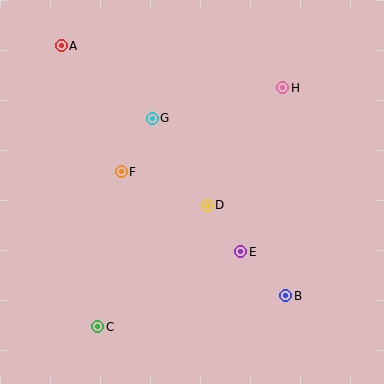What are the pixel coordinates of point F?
Point F is at (121, 172).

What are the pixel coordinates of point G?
Point G is at (152, 118).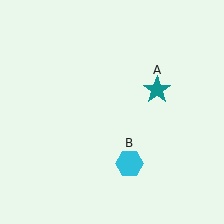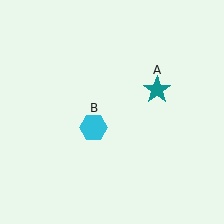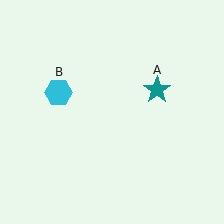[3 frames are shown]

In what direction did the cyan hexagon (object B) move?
The cyan hexagon (object B) moved up and to the left.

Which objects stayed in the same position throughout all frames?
Teal star (object A) remained stationary.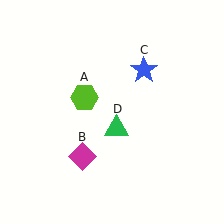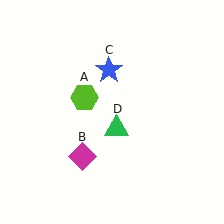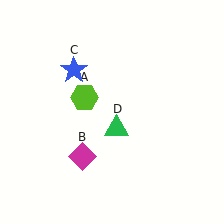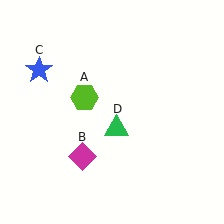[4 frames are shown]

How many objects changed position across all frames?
1 object changed position: blue star (object C).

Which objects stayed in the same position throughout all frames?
Lime hexagon (object A) and magenta diamond (object B) and green triangle (object D) remained stationary.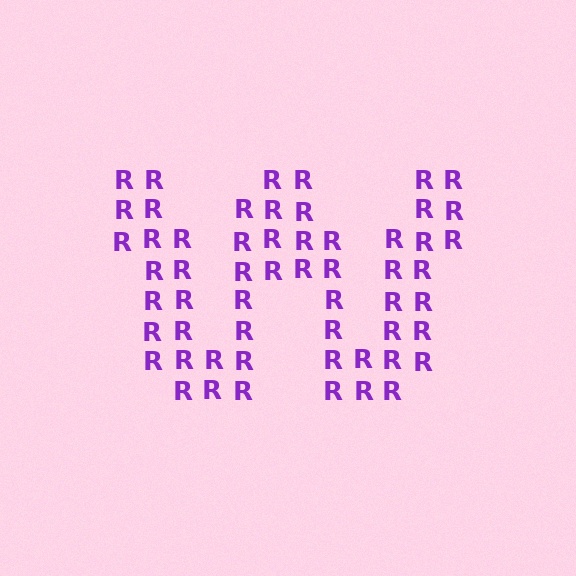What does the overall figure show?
The overall figure shows the letter W.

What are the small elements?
The small elements are letter R's.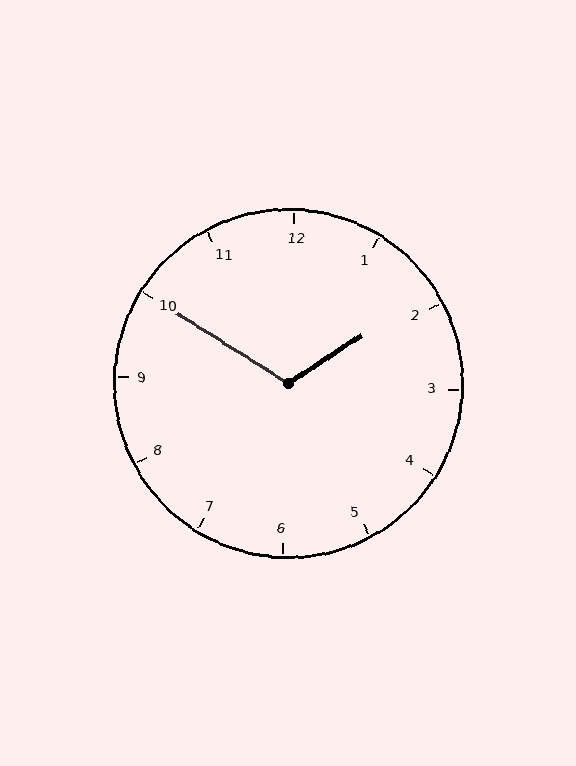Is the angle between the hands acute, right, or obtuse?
It is obtuse.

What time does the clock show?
1:50.